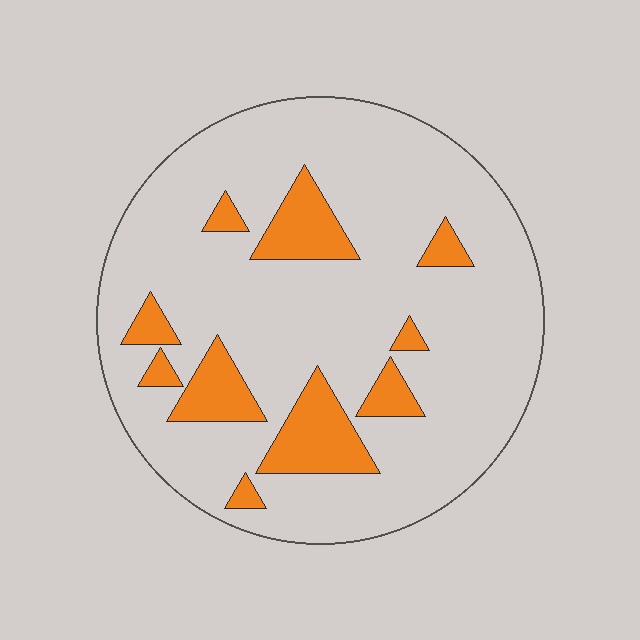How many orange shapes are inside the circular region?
10.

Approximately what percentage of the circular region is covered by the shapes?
Approximately 15%.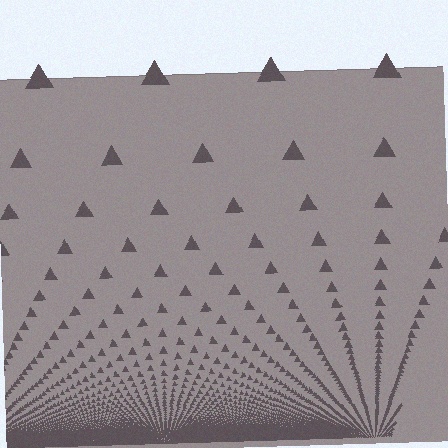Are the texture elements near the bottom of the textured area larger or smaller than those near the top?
Smaller. The gradient is inverted — elements near the bottom are smaller and denser.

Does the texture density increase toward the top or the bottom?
Density increases toward the bottom.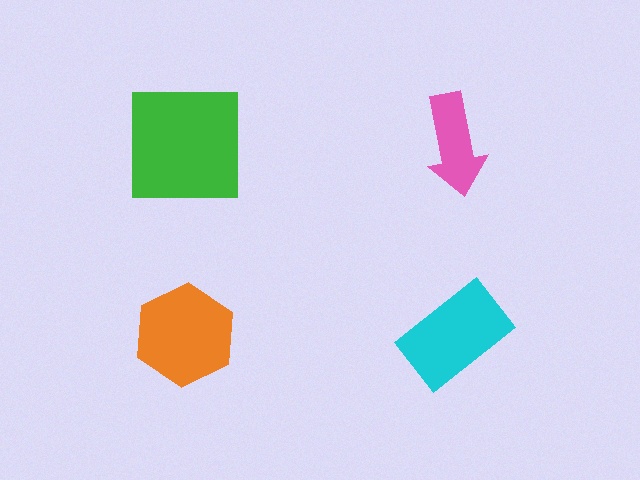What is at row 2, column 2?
A cyan rectangle.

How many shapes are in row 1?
2 shapes.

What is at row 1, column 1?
A green square.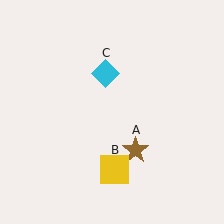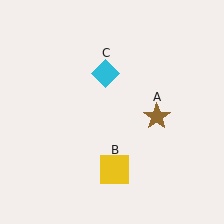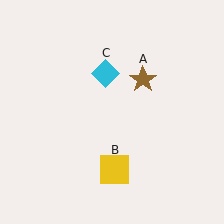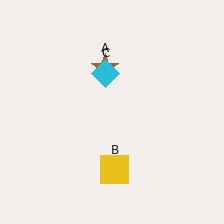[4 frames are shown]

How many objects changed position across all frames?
1 object changed position: brown star (object A).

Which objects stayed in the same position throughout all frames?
Yellow square (object B) and cyan diamond (object C) remained stationary.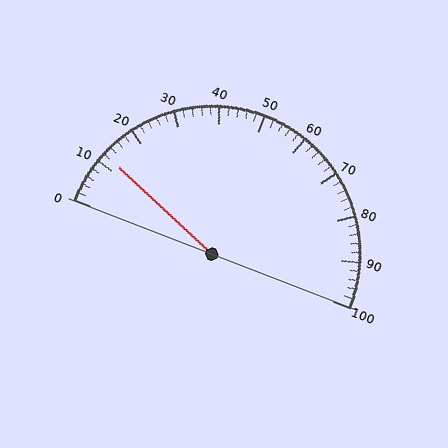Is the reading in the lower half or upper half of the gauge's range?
The reading is in the lower half of the range (0 to 100).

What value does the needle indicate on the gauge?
The needle indicates approximately 12.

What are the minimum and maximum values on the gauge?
The gauge ranges from 0 to 100.